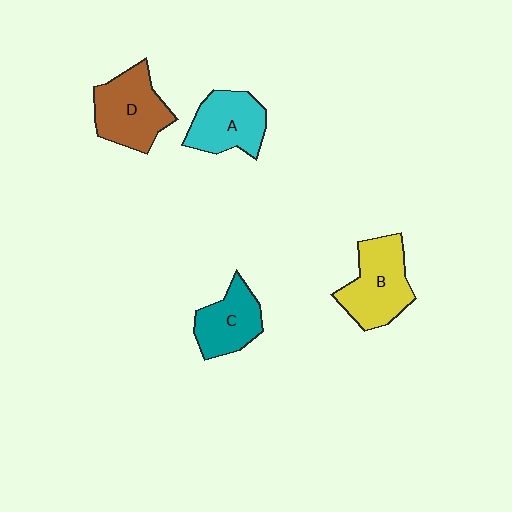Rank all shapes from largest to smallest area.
From largest to smallest: B (yellow), D (brown), A (cyan), C (teal).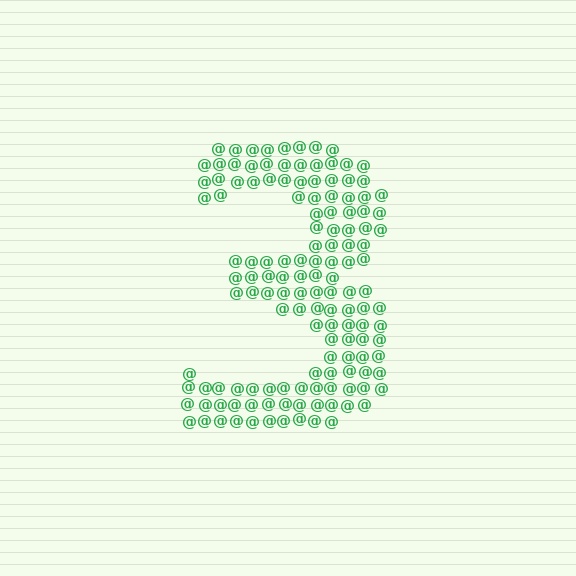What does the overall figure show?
The overall figure shows the digit 3.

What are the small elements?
The small elements are at signs.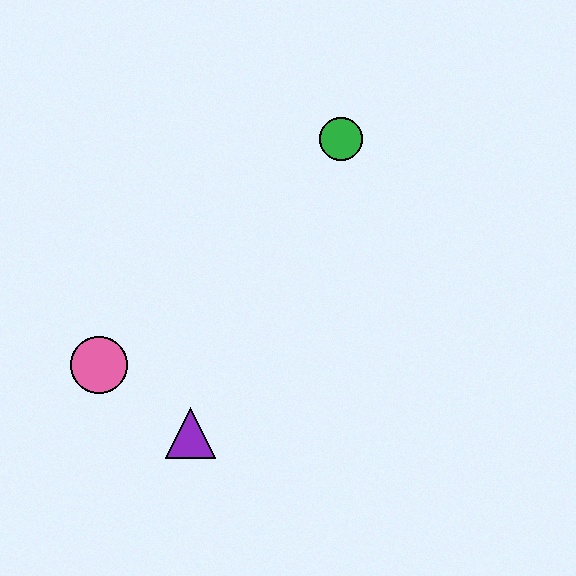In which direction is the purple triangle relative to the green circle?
The purple triangle is below the green circle.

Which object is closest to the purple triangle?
The pink circle is closest to the purple triangle.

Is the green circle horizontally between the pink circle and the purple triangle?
No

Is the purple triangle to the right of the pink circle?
Yes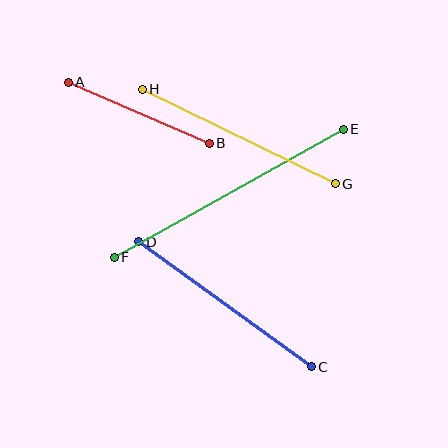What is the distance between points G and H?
The distance is approximately 215 pixels.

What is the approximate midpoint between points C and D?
The midpoint is at approximately (225, 304) pixels.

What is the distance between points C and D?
The distance is approximately 213 pixels.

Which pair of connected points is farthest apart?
Points E and F are farthest apart.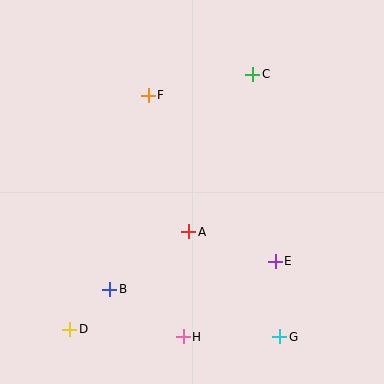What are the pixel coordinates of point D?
Point D is at (70, 329).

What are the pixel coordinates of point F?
Point F is at (148, 95).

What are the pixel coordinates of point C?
Point C is at (253, 74).